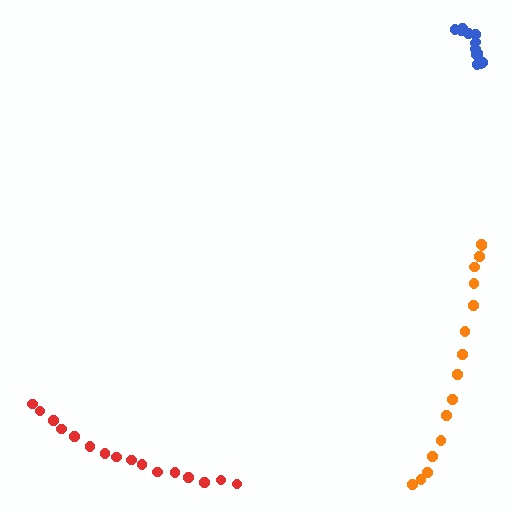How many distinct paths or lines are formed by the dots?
There are 3 distinct paths.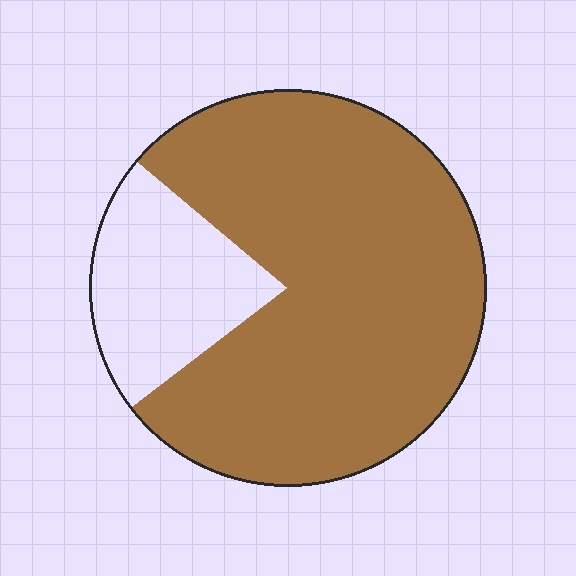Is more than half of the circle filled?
Yes.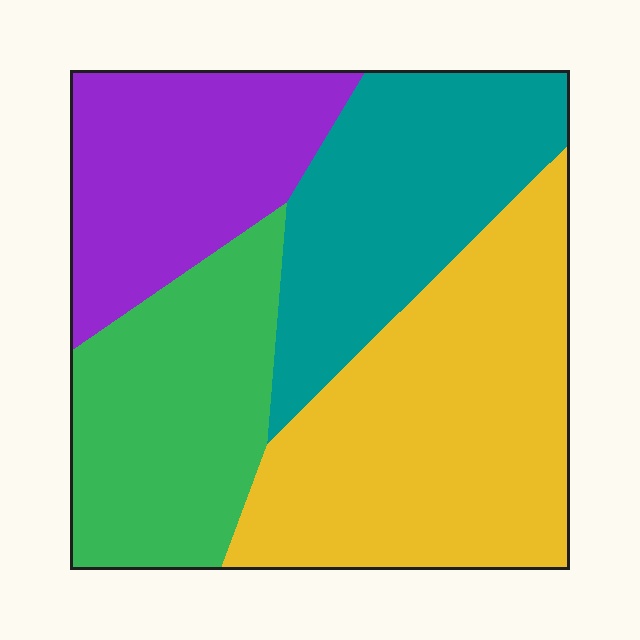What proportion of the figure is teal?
Teal covers roughly 25% of the figure.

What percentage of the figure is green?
Green covers roughly 20% of the figure.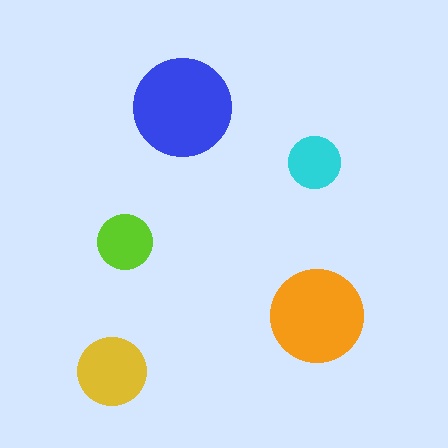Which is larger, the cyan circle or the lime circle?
The lime one.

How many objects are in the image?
There are 5 objects in the image.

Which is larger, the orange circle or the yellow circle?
The orange one.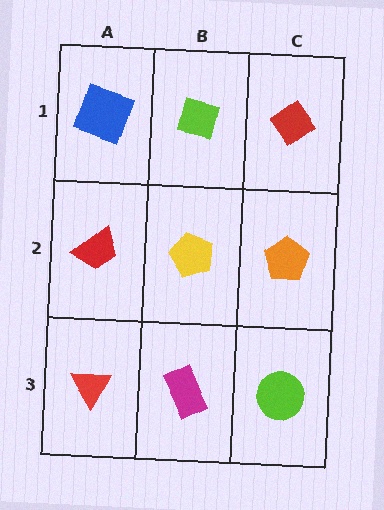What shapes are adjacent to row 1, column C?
An orange pentagon (row 2, column C), a lime square (row 1, column B).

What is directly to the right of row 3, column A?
A magenta rectangle.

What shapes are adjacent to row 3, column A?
A red trapezoid (row 2, column A), a magenta rectangle (row 3, column B).